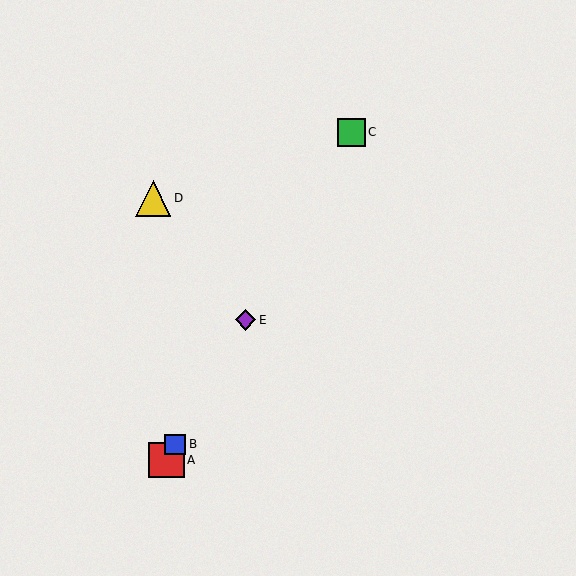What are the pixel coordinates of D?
Object D is at (153, 198).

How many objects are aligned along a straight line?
4 objects (A, B, C, E) are aligned along a straight line.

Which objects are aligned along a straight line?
Objects A, B, C, E are aligned along a straight line.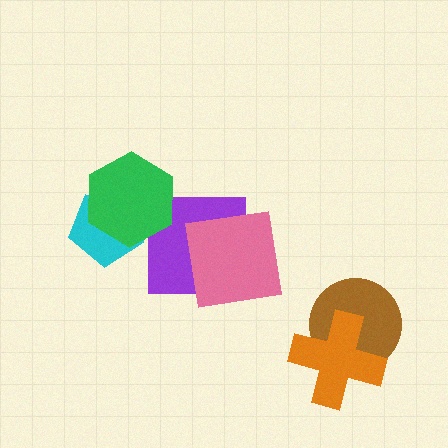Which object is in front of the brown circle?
The orange cross is in front of the brown circle.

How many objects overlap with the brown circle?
1 object overlaps with the brown circle.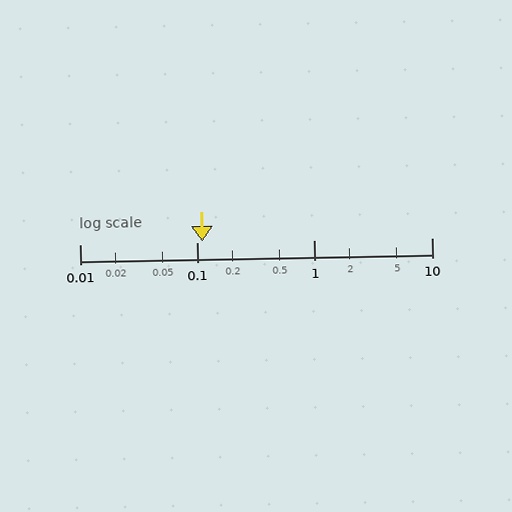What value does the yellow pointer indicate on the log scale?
The pointer indicates approximately 0.11.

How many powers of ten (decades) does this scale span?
The scale spans 3 decades, from 0.01 to 10.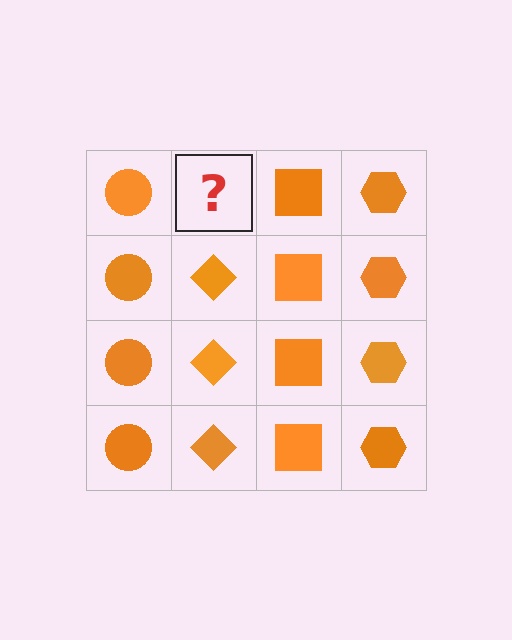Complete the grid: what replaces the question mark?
The question mark should be replaced with an orange diamond.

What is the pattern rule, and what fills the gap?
The rule is that each column has a consistent shape. The gap should be filled with an orange diamond.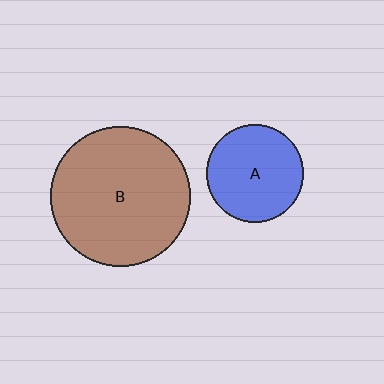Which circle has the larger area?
Circle B (brown).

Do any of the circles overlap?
No, none of the circles overlap.